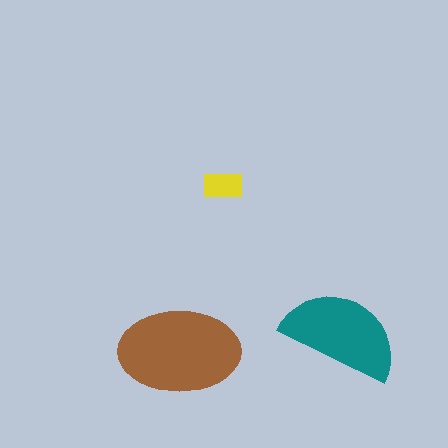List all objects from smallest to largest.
The yellow rectangle, the teal semicircle, the brown ellipse.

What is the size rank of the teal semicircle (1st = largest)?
2nd.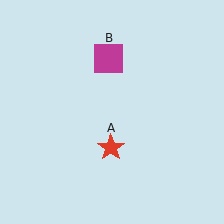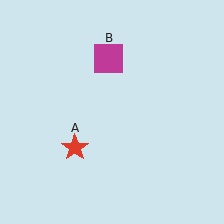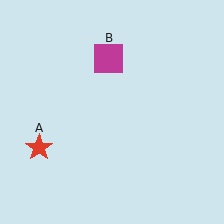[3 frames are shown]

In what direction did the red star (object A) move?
The red star (object A) moved left.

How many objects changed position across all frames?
1 object changed position: red star (object A).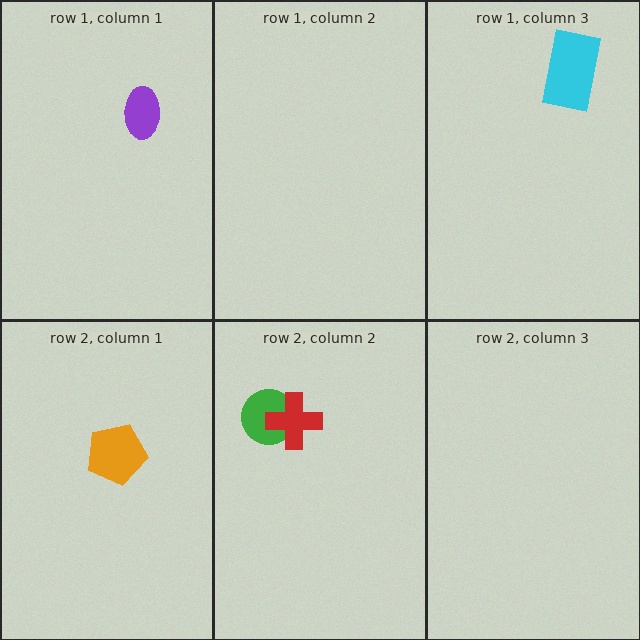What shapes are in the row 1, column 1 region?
The purple ellipse.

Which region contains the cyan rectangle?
The row 1, column 3 region.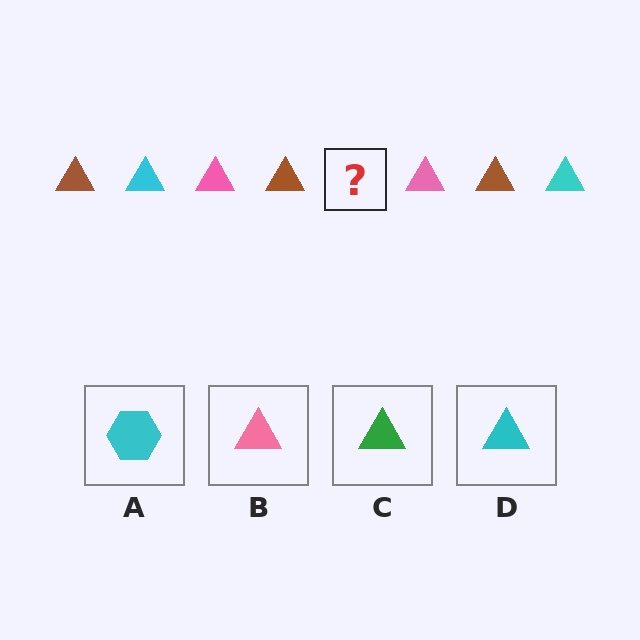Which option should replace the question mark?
Option D.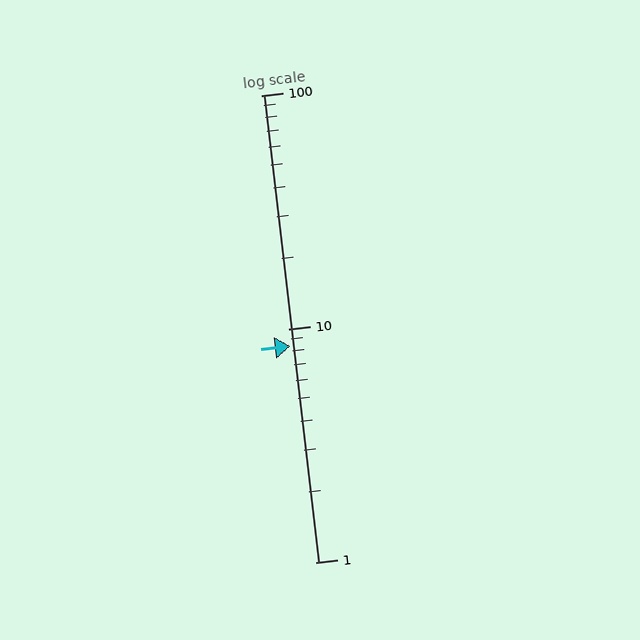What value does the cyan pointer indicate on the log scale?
The pointer indicates approximately 8.4.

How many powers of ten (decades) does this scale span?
The scale spans 2 decades, from 1 to 100.